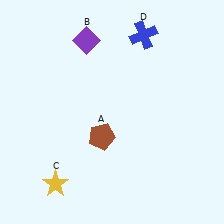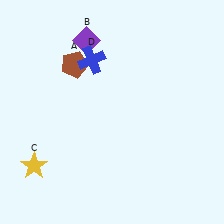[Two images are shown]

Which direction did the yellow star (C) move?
The yellow star (C) moved left.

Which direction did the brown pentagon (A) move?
The brown pentagon (A) moved up.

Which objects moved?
The objects that moved are: the brown pentagon (A), the yellow star (C), the blue cross (D).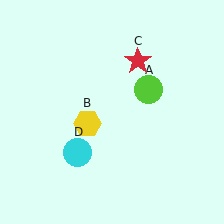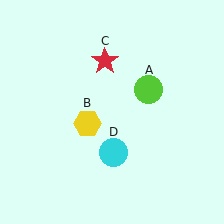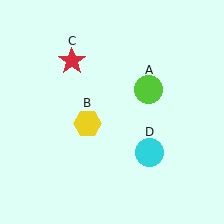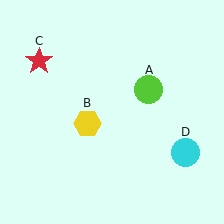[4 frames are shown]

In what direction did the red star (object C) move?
The red star (object C) moved left.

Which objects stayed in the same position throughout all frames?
Lime circle (object A) and yellow hexagon (object B) remained stationary.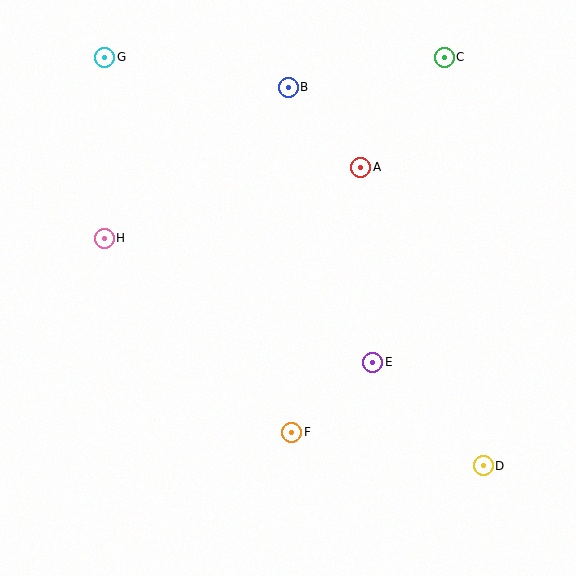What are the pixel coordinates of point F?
Point F is at (292, 432).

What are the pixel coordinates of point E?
Point E is at (373, 362).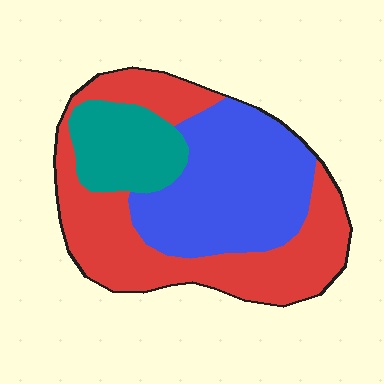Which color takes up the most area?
Red, at roughly 45%.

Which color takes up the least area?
Teal, at roughly 15%.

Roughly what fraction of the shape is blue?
Blue takes up between a third and a half of the shape.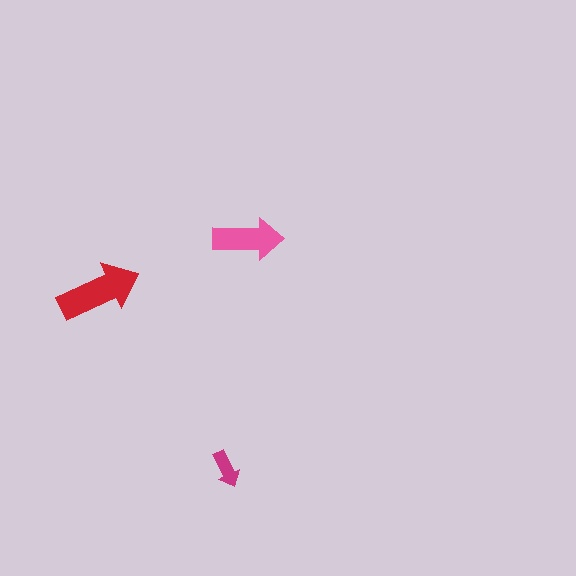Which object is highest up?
The pink arrow is topmost.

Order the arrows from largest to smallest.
the red one, the pink one, the magenta one.